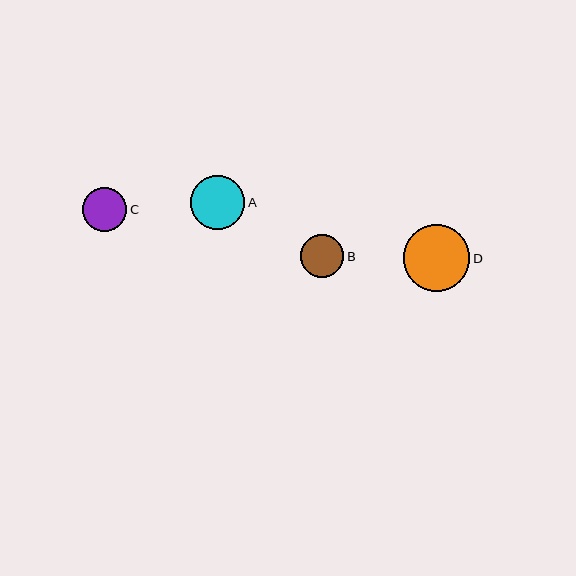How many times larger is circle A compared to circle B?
Circle A is approximately 1.3 times the size of circle B.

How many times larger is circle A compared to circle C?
Circle A is approximately 1.2 times the size of circle C.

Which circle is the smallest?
Circle B is the smallest with a size of approximately 43 pixels.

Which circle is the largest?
Circle D is the largest with a size of approximately 67 pixels.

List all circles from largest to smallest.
From largest to smallest: D, A, C, B.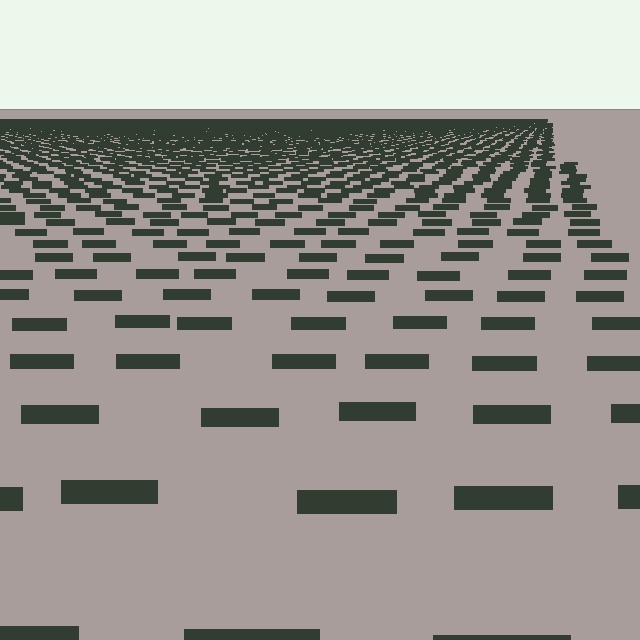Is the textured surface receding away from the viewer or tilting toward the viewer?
The surface is receding away from the viewer. Texture elements get smaller and denser toward the top.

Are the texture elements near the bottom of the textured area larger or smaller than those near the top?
Larger. Near the bottom, elements are closer to the viewer and appear at a bigger on-screen size.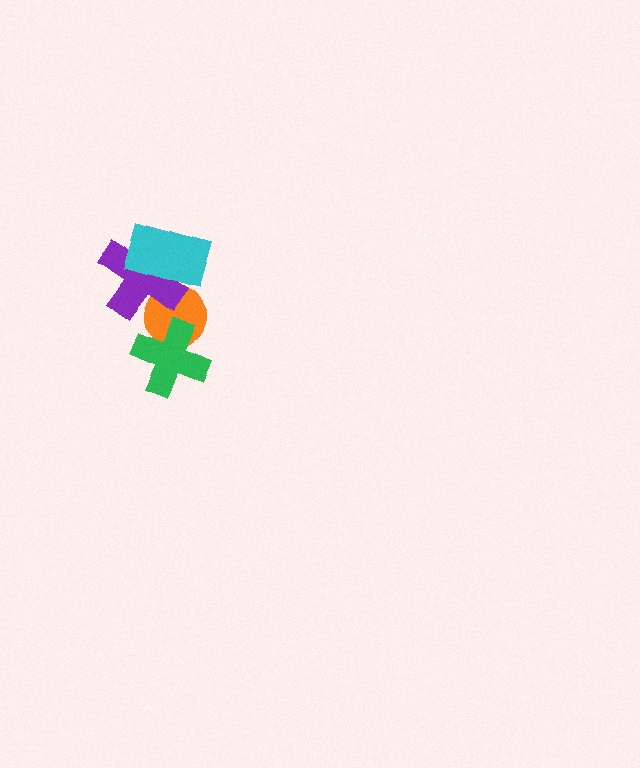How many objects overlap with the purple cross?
2 objects overlap with the purple cross.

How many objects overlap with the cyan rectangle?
2 objects overlap with the cyan rectangle.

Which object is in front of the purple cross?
The cyan rectangle is in front of the purple cross.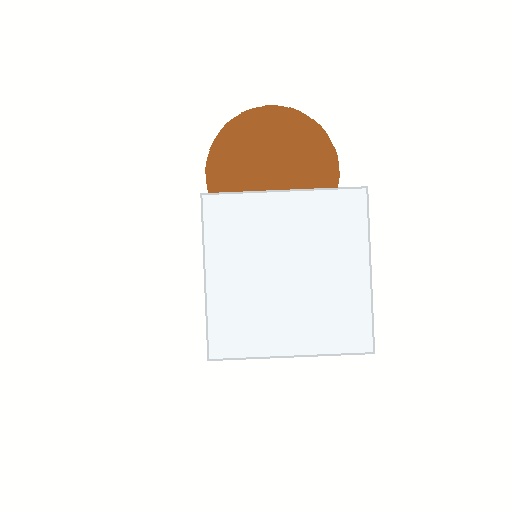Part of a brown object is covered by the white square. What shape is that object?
It is a circle.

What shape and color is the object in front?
The object in front is a white square.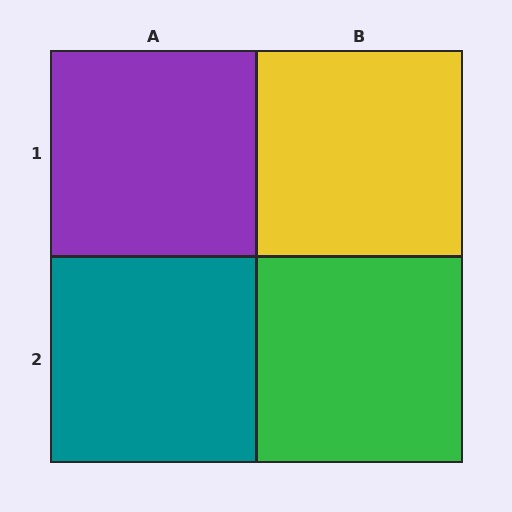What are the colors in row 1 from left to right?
Purple, yellow.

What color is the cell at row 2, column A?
Teal.